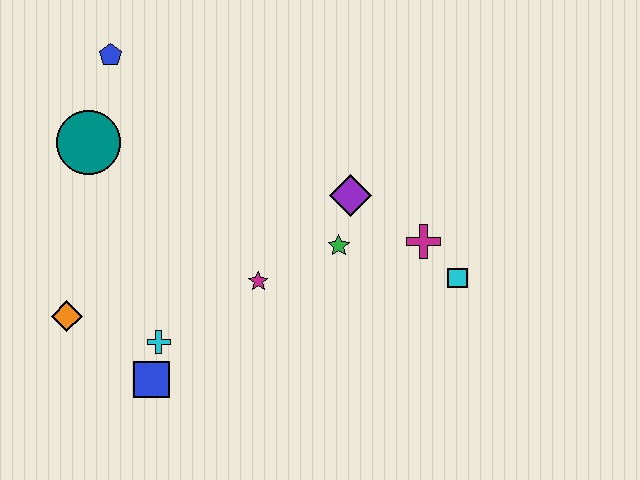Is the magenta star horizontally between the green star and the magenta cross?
No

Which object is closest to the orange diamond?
The cyan cross is closest to the orange diamond.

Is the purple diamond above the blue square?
Yes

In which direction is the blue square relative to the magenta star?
The blue square is to the left of the magenta star.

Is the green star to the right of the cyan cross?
Yes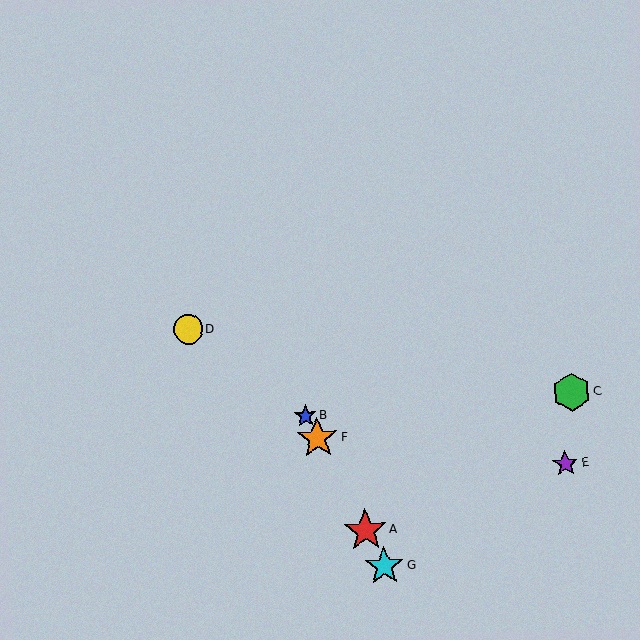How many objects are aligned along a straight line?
4 objects (A, B, F, G) are aligned along a straight line.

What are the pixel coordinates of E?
Object E is at (565, 464).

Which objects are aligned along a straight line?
Objects A, B, F, G are aligned along a straight line.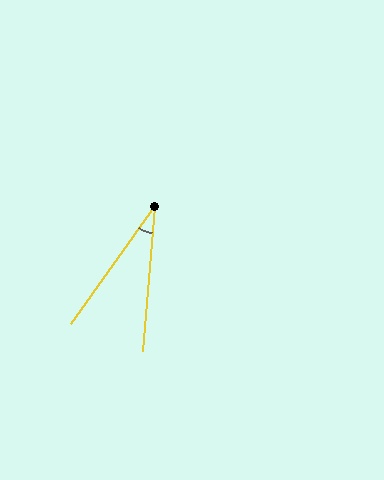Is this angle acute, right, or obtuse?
It is acute.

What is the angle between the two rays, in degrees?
Approximately 31 degrees.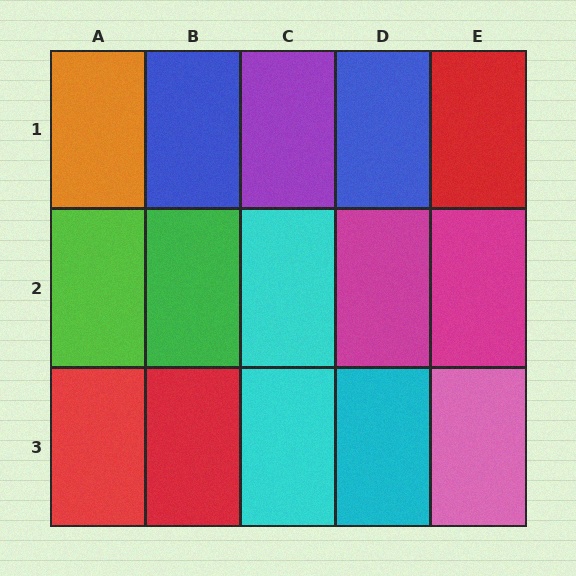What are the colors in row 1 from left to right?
Orange, blue, purple, blue, red.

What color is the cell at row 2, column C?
Cyan.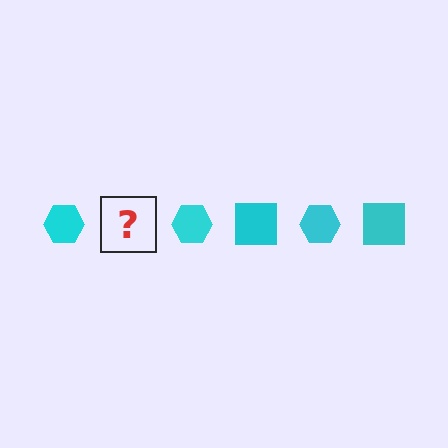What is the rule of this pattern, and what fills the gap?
The rule is that the pattern cycles through hexagon, square shapes in cyan. The gap should be filled with a cyan square.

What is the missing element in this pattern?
The missing element is a cyan square.